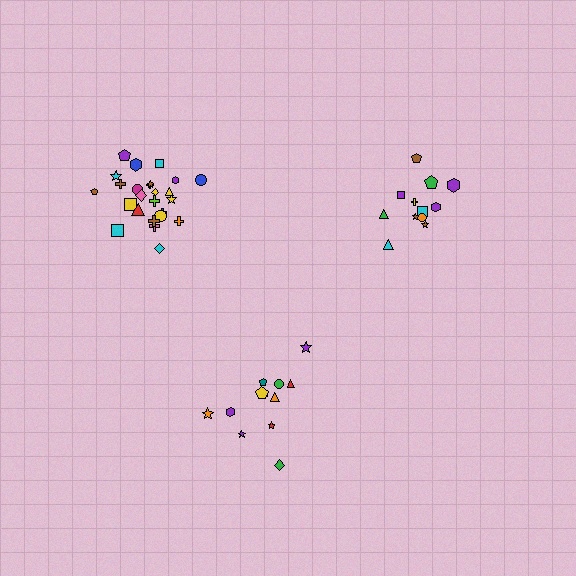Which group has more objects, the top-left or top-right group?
The top-left group.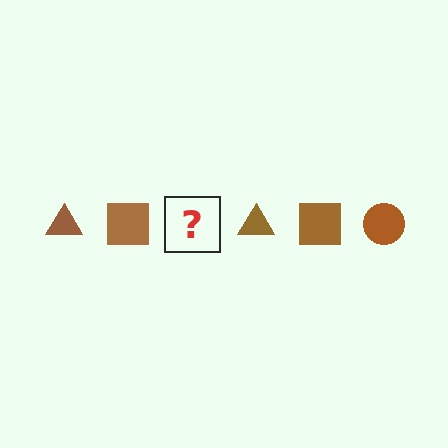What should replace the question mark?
The question mark should be replaced with a brown circle.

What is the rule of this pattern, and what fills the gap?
The rule is that the pattern cycles through triangle, square, circle shapes in brown. The gap should be filled with a brown circle.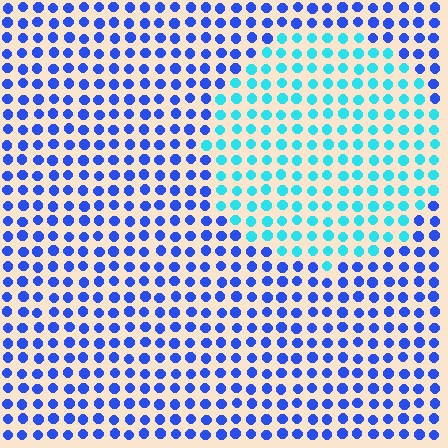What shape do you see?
I see a circle.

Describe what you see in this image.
The image is filled with small blue elements in a uniform arrangement. A circle-shaped region is visible where the elements are tinted to a slightly different hue, forming a subtle color boundary.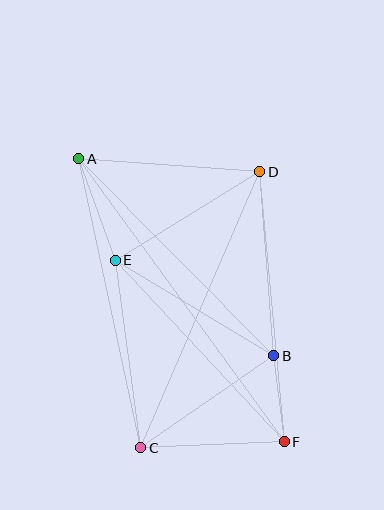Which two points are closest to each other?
Points B and F are closest to each other.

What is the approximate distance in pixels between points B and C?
The distance between B and C is approximately 162 pixels.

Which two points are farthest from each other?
Points A and F are farthest from each other.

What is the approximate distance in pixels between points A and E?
The distance between A and E is approximately 108 pixels.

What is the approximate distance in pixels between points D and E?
The distance between D and E is approximately 169 pixels.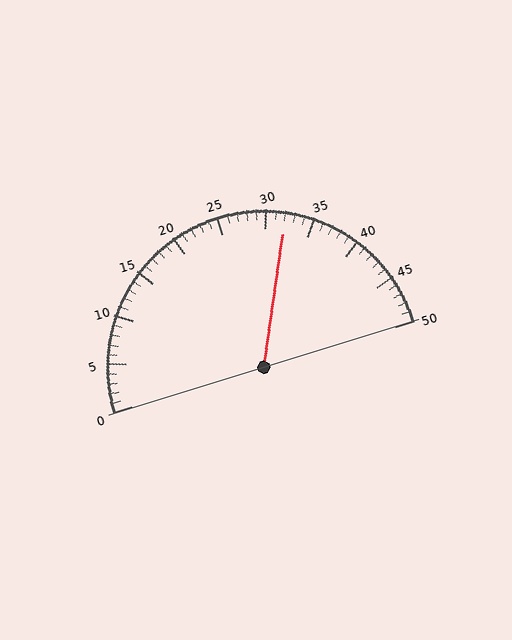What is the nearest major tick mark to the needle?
The nearest major tick mark is 30.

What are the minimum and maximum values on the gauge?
The gauge ranges from 0 to 50.